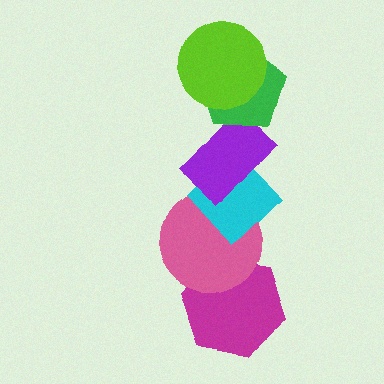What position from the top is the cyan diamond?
The cyan diamond is 4th from the top.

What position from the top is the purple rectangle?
The purple rectangle is 3rd from the top.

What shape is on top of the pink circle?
The cyan diamond is on top of the pink circle.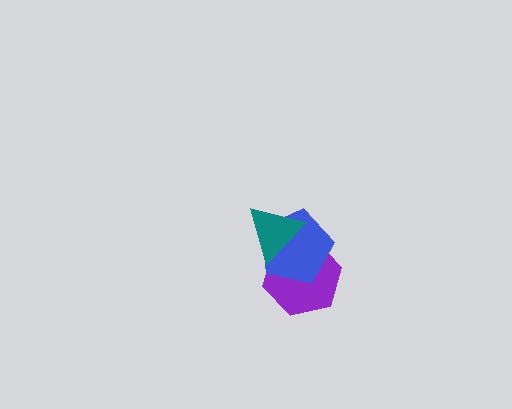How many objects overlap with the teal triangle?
2 objects overlap with the teal triangle.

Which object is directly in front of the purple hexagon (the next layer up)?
The blue pentagon is directly in front of the purple hexagon.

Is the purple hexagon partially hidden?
Yes, it is partially covered by another shape.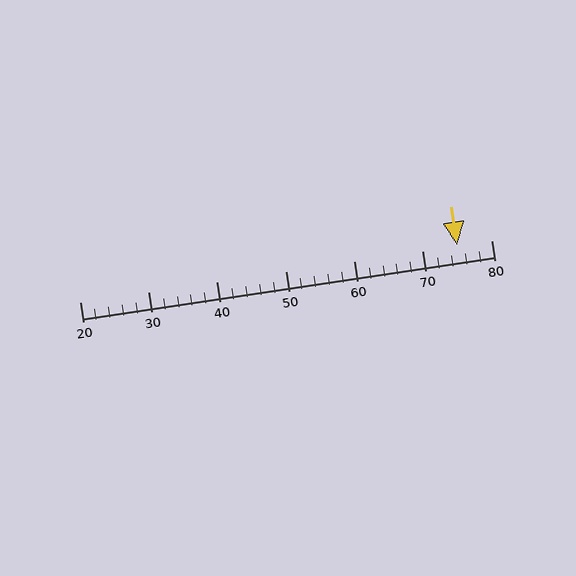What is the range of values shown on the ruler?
The ruler shows values from 20 to 80.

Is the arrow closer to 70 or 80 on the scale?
The arrow is closer to 80.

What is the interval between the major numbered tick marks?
The major tick marks are spaced 10 units apart.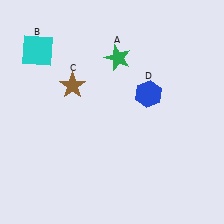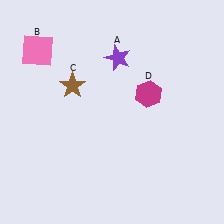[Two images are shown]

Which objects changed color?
A changed from green to purple. B changed from cyan to pink. D changed from blue to magenta.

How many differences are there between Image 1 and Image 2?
There are 3 differences between the two images.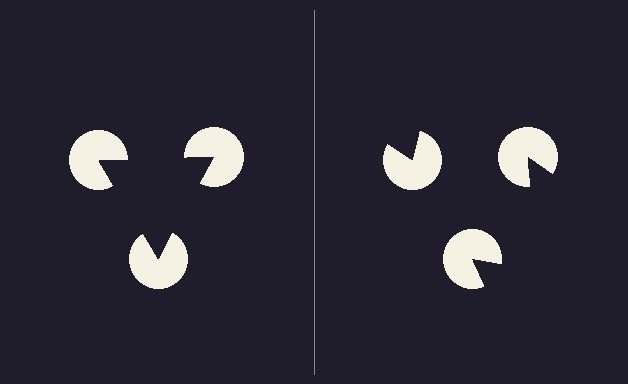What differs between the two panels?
The pac-man discs are positioned identically on both sides; only the wedge orientations differ. On the left they align to a triangle; on the right they are misaligned.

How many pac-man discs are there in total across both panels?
6 — 3 on each side.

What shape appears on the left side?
An illusory triangle.